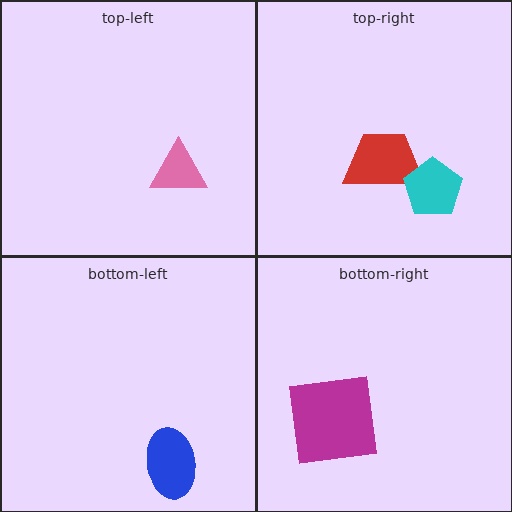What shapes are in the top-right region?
The red trapezoid, the cyan pentagon.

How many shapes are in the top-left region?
1.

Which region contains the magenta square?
The bottom-right region.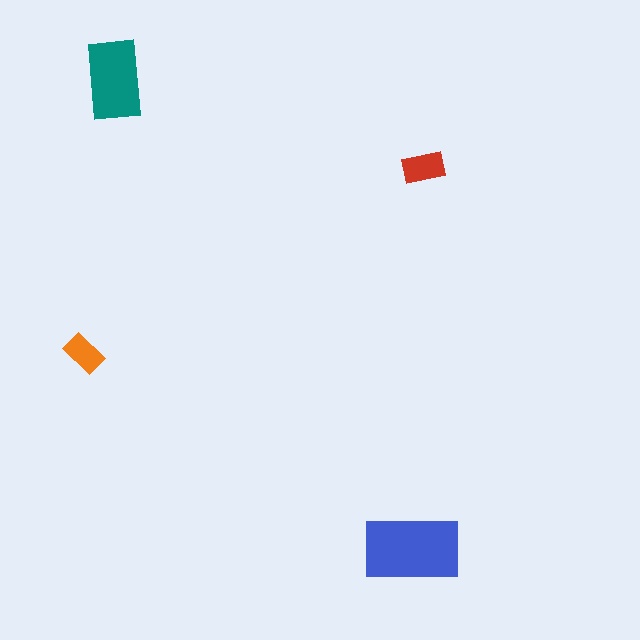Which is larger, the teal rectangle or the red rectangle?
The teal one.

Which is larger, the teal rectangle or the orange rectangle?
The teal one.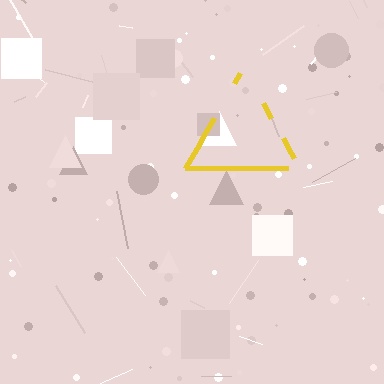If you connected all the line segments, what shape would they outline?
They would outline a triangle.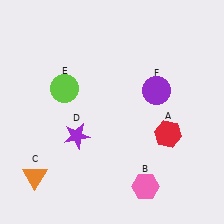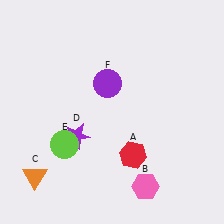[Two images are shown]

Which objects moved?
The objects that moved are: the red hexagon (A), the lime circle (E), the purple circle (F).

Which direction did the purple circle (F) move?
The purple circle (F) moved left.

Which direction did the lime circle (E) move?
The lime circle (E) moved down.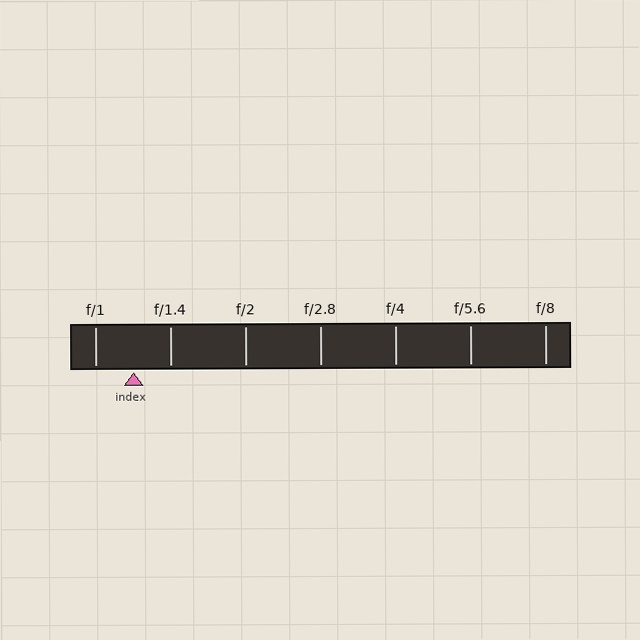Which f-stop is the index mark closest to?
The index mark is closest to f/1.4.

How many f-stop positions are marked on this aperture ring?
There are 7 f-stop positions marked.